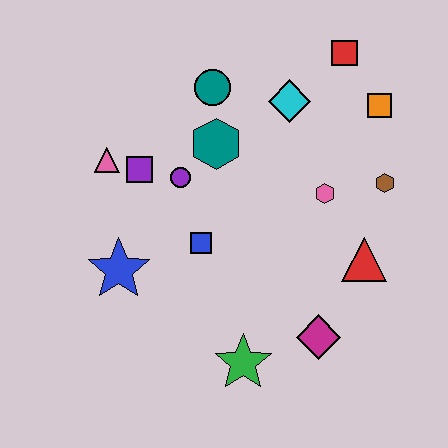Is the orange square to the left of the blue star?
No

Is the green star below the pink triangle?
Yes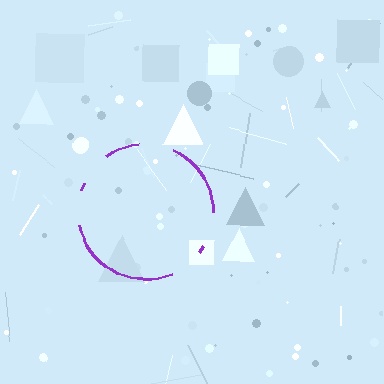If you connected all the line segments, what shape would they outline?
They would outline a circle.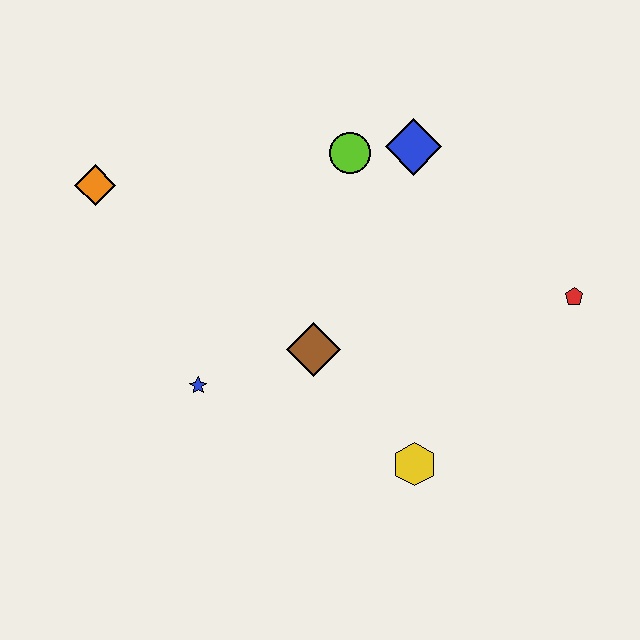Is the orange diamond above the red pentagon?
Yes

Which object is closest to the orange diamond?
The blue star is closest to the orange diamond.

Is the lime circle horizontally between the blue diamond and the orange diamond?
Yes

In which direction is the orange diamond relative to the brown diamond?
The orange diamond is to the left of the brown diamond.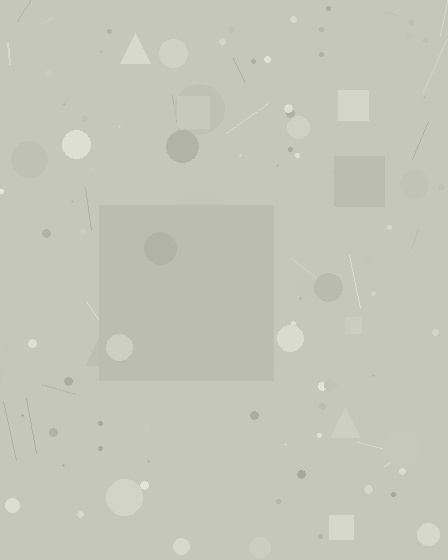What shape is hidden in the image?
A square is hidden in the image.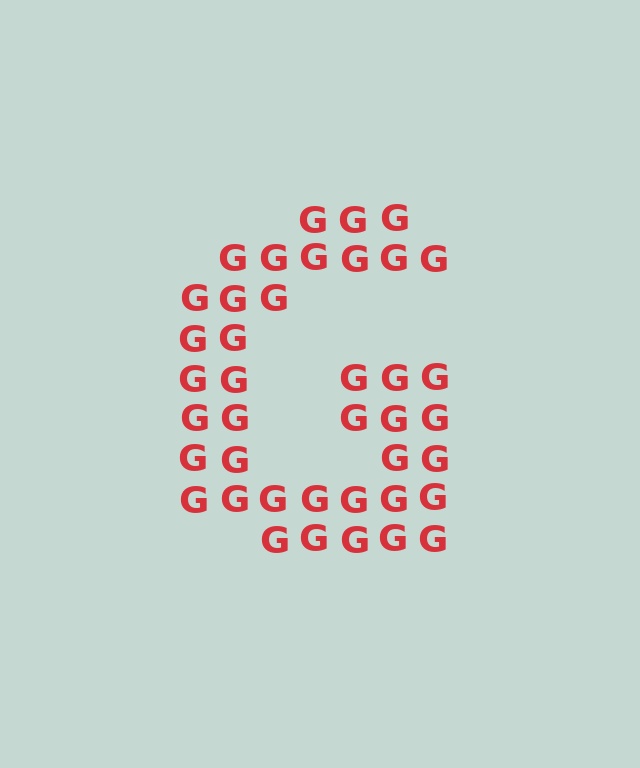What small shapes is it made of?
It is made of small letter G's.